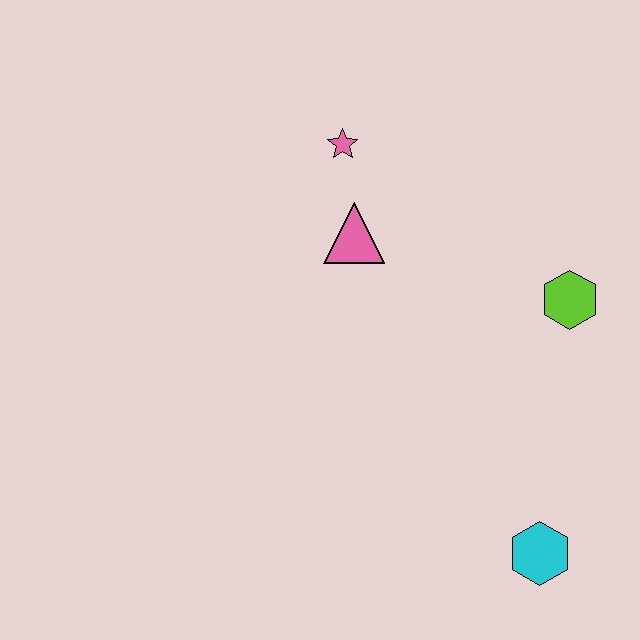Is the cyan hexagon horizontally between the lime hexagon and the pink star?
Yes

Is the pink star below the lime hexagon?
No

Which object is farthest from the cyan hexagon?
The pink star is farthest from the cyan hexagon.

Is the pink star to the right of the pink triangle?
No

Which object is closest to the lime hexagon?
The pink triangle is closest to the lime hexagon.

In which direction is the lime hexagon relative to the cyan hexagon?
The lime hexagon is above the cyan hexagon.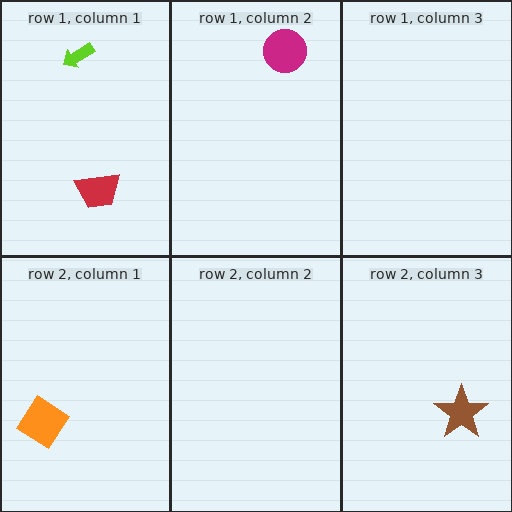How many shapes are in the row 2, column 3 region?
1.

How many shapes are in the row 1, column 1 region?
2.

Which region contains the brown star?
The row 2, column 3 region.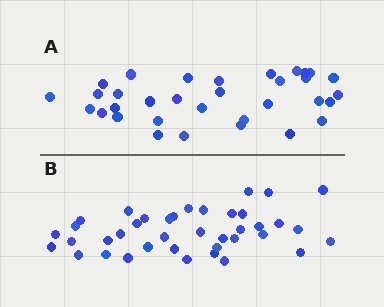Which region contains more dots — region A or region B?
Region B (the bottom region) has more dots.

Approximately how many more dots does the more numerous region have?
Region B has about 6 more dots than region A.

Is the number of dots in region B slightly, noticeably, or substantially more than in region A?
Region B has only slightly more — the two regions are fairly close. The ratio is roughly 1.2 to 1.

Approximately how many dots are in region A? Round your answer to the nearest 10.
About 30 dots. (The exact count is 33, which rounds to 30.)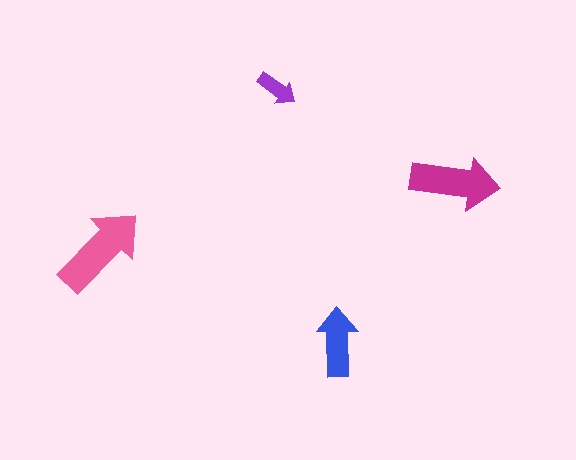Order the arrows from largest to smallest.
the pink one, the magenta one, the blue one, the purple one.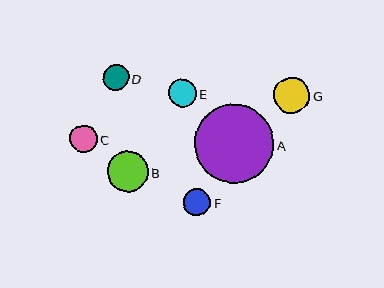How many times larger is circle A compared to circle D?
Circle A is approximately 3.1 times the size of circle D.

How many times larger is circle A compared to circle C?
Circle A is approximately 2.9 times the size of circle C.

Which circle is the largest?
Circle A is the largest with a size of approximately 79 pixels.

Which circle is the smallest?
Circle D is the smallest with a size of approximately 26 pixels.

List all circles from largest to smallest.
From largest to smallest: A, B, G, E, C, F, D.